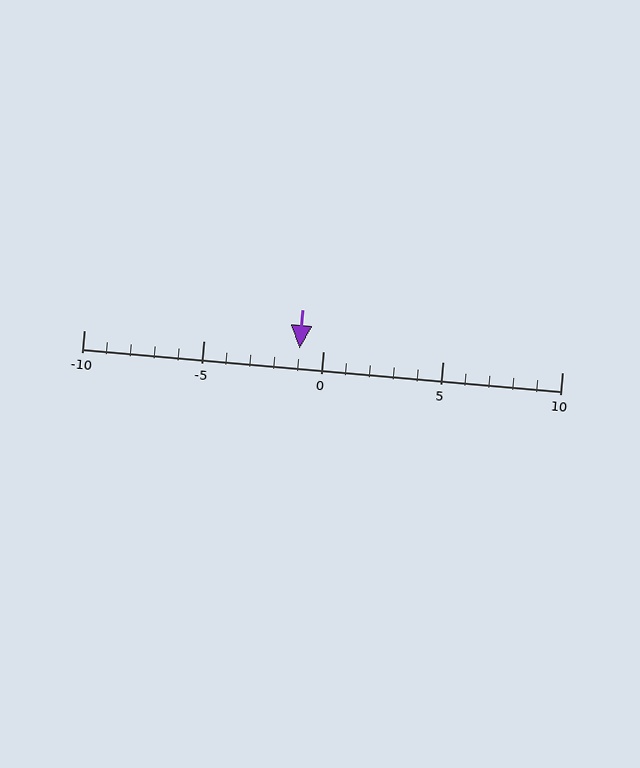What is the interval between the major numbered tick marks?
The major tick marks are spaced 5 units apart.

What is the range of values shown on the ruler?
The ruler shows values from -10 to 10.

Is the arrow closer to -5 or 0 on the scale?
The arrow is closer to 0.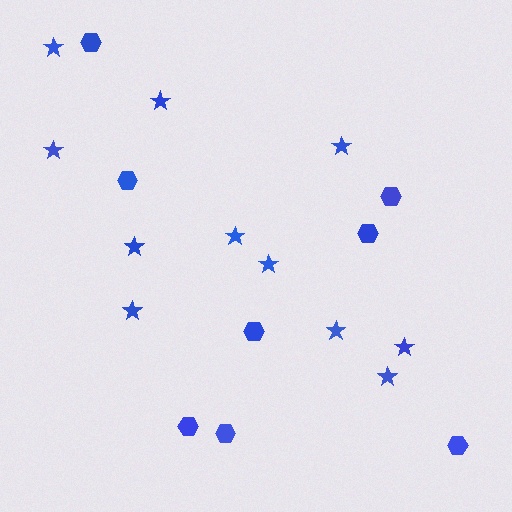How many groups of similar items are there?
There are 2 groups: one group of stars (11) and one group of hexagons (8).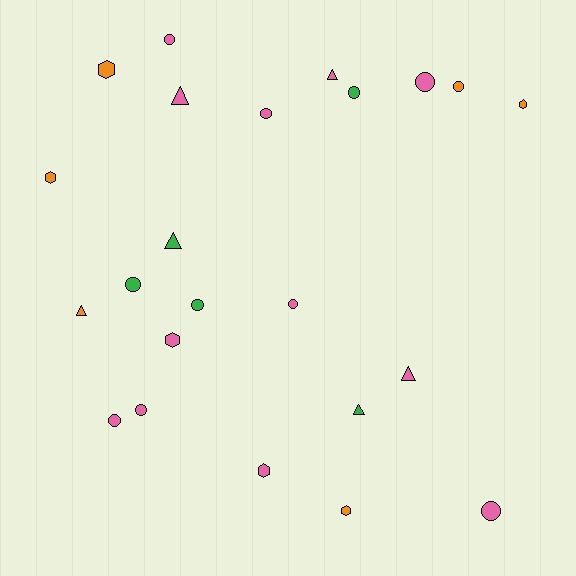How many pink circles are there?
There are 7 pink circles.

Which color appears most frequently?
Pink, with 12 objects.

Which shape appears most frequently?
Circle, with 11 objects.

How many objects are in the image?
There are 23 objects.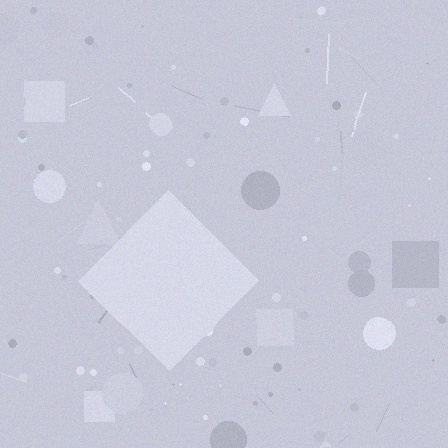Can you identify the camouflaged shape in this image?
The camouflaged shape is a diamond.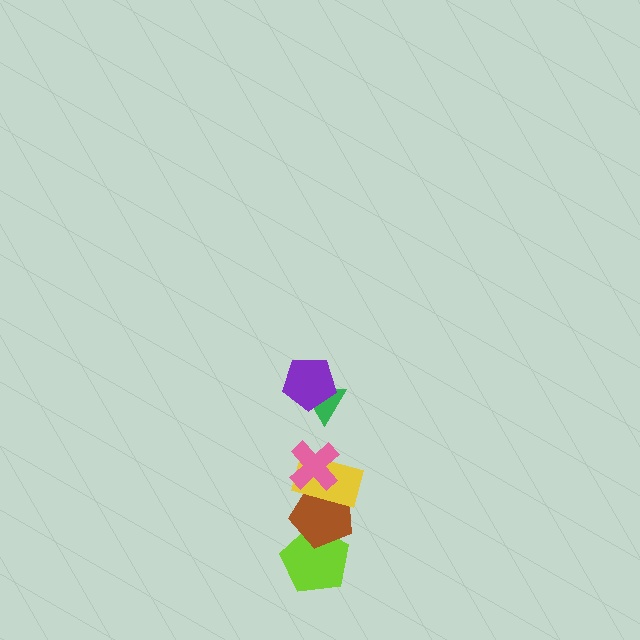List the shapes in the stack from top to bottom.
From top to bottom: the purple pentagon, the green triangle, the pink cross, the yellow rectangle, the brown pentagon, the lime pentagon.